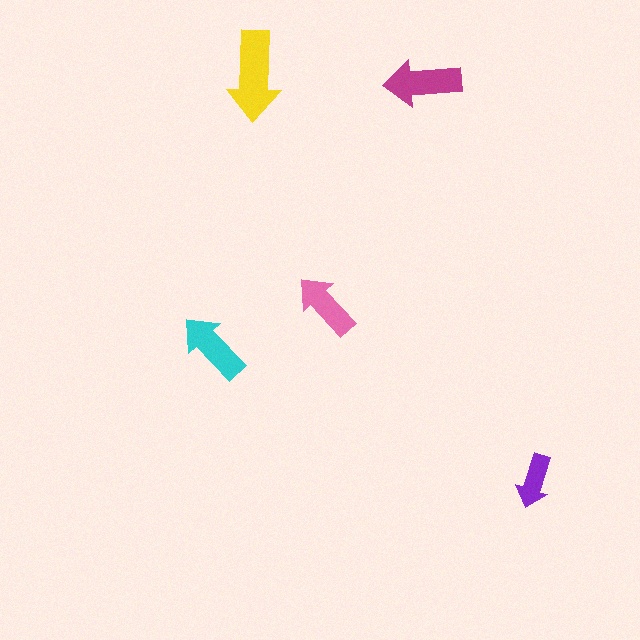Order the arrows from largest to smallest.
the yellow one, the magenta one, the cyan one, the pink one, the purple one.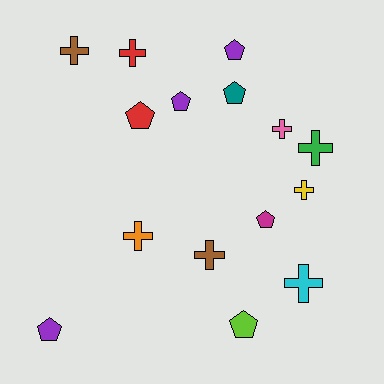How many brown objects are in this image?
There are 2 brown objects.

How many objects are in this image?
There are 15 objects.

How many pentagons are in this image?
There are 7 pentagons.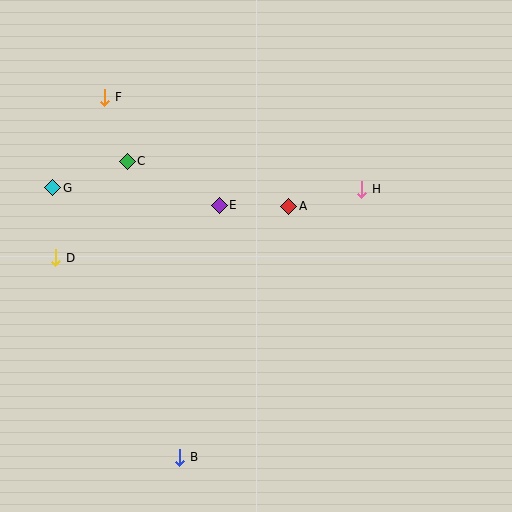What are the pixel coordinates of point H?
Point H is at (362, 189).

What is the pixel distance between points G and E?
The distance between G and E is 167 pixels.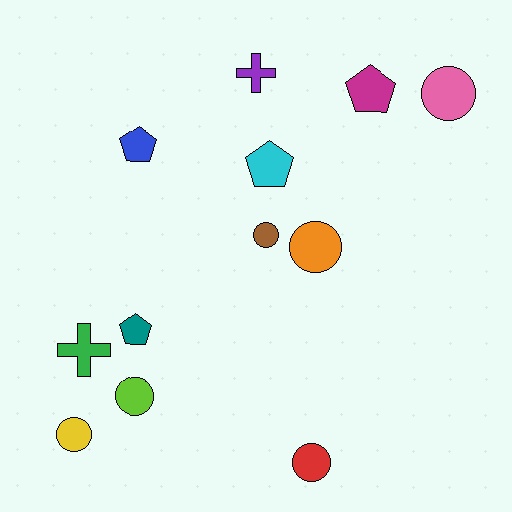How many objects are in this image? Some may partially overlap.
There are 12 objects.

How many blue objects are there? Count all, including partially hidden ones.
There is 1 blue object.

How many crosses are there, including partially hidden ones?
There are 2 crosses.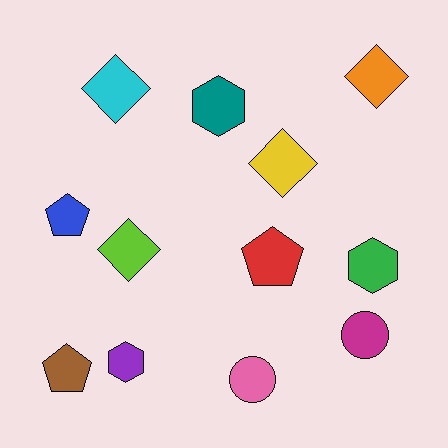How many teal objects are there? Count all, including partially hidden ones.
There is 1 teal object.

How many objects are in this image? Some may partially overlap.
There are 12 objects.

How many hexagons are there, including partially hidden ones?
There are 3 hexagons.